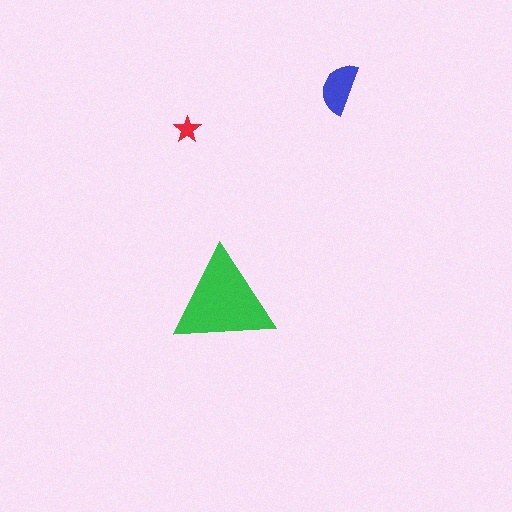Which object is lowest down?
The green triangle is bottommost.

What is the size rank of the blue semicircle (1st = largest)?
2nd.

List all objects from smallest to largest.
The red star, the blue semicircle, the green triangle.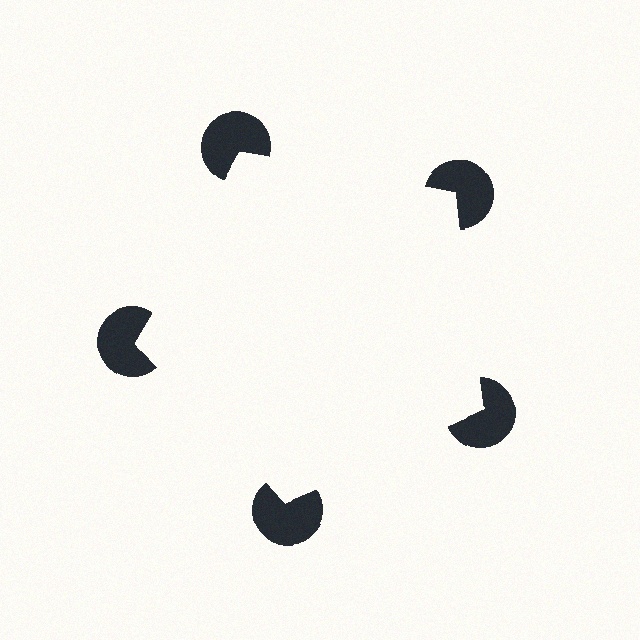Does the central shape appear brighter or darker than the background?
It typically appears slightly brighter than the background, even though no actual brightness change is drawn.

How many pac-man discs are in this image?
There are 5 — one at each vertex of the illusory pentagon.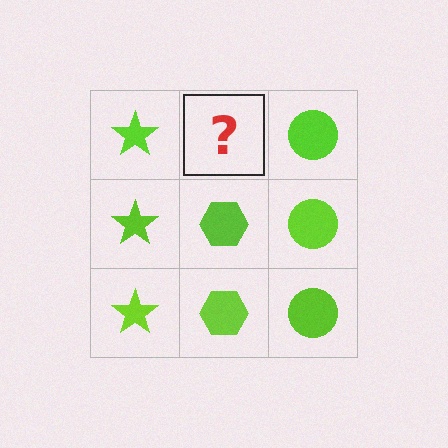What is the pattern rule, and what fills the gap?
The rule is that each column has a consistent shape. The gap should be filled with a lime hexagon.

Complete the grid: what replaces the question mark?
The question mark should be replaced with a lime hexagon.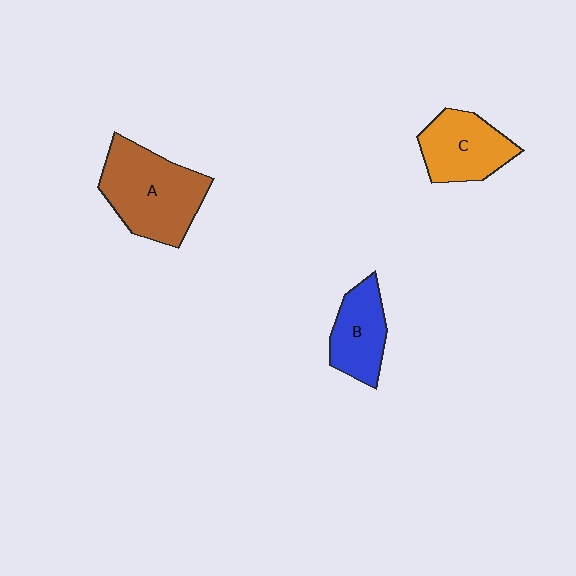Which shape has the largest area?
Shape A (brown).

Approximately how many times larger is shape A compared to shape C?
Approximately 1.5 times.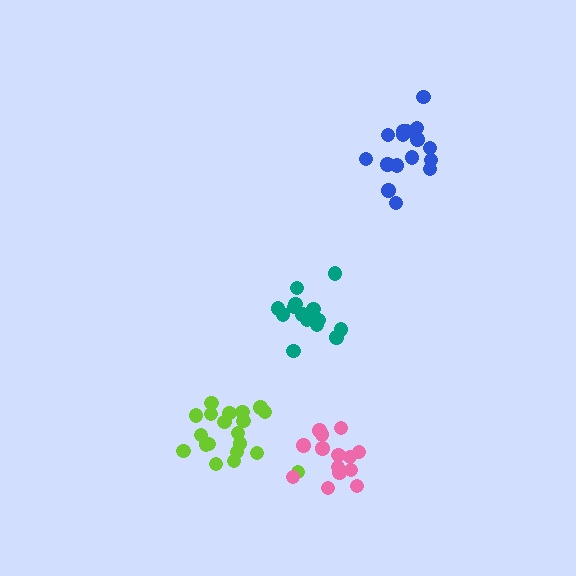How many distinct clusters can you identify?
There are 4 distinct clusters.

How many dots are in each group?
Group 1: 20 dots, Group 2: 16 dots, Group 3: 14 dots, Group 4: 14 dots (64 total).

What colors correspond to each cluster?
The clusters are colored: lime, blue, teal, pink.